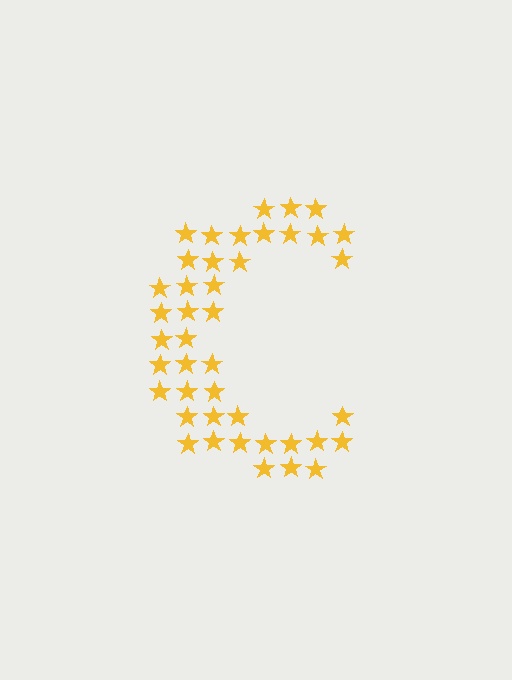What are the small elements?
The small elements are stars.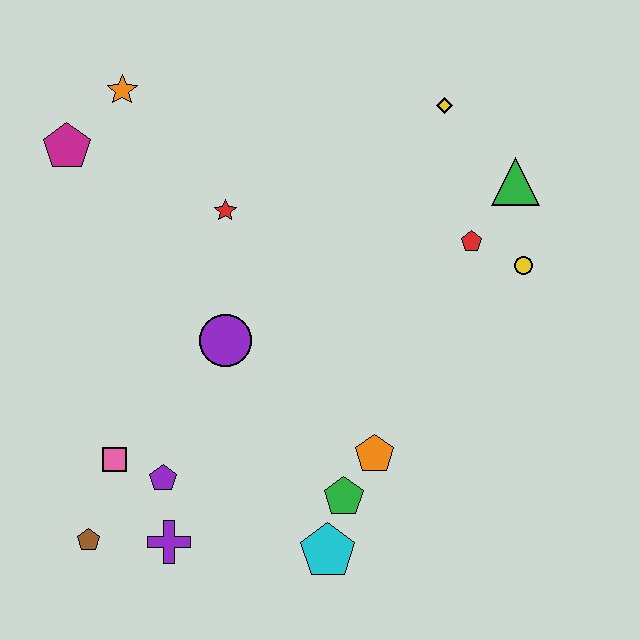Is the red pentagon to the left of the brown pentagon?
No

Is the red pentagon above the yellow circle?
Yes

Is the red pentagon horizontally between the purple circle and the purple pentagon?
No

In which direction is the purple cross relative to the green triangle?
The purple cross is below the green triangle.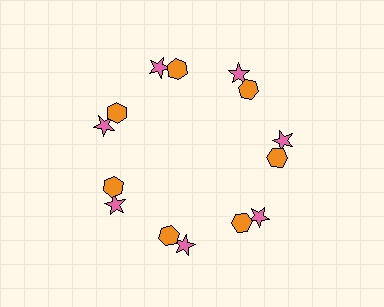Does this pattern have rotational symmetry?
Yes, this pattern has 7-fold rotational symmetry. It looks the same after rotating 51 degrees around the center.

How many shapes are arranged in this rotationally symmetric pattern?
There are 14 shapes, arranged in 7 groups of 2.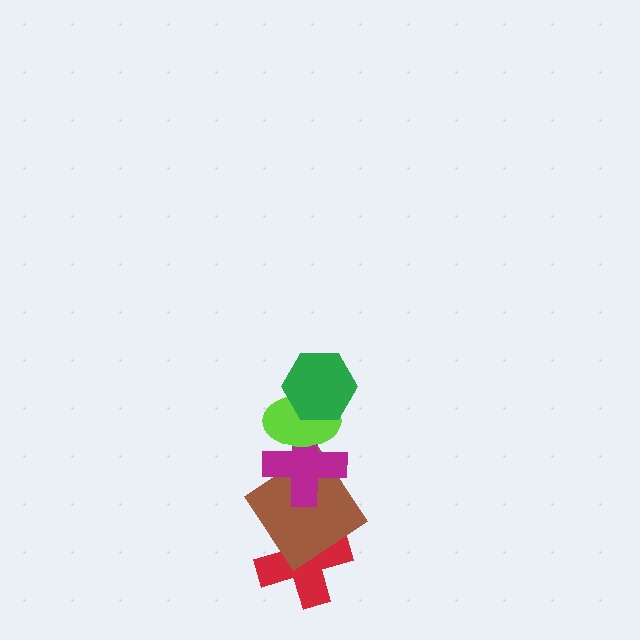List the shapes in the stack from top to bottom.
From top to bottom: the green hexagon, the lime ellipse, the magenta cross, the brown diamond, the red cross.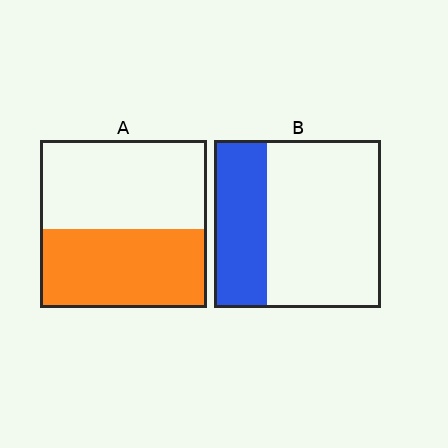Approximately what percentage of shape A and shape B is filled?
A is approximately 45% and B is approximately 30%.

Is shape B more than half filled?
No.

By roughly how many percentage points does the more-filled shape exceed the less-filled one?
By roughly 15 percentage points (A over B).